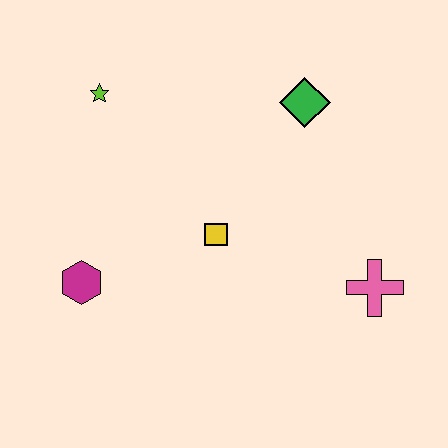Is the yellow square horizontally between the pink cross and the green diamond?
No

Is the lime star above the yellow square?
Yes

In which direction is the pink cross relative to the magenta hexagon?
The pink cross is to the right of the magenta hexagon.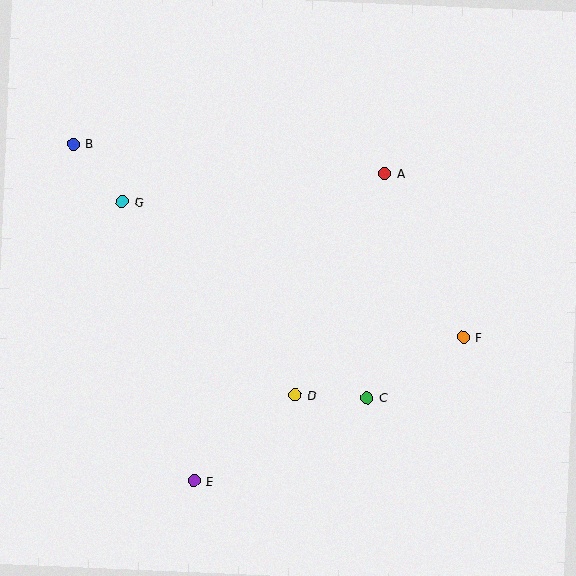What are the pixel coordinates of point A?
Point A is at (385, 173).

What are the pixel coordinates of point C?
Point C is at (367, 398).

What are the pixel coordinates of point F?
Point F is at (464, 337).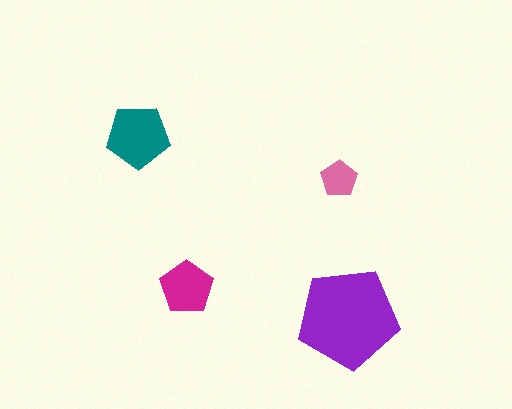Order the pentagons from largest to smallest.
the purple one, the teal one, the magenta one, the pink one.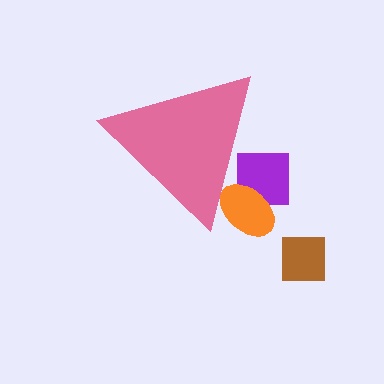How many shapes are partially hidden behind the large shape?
2 shapes are partially hidden.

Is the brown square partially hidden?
No, the brown square is fully visible.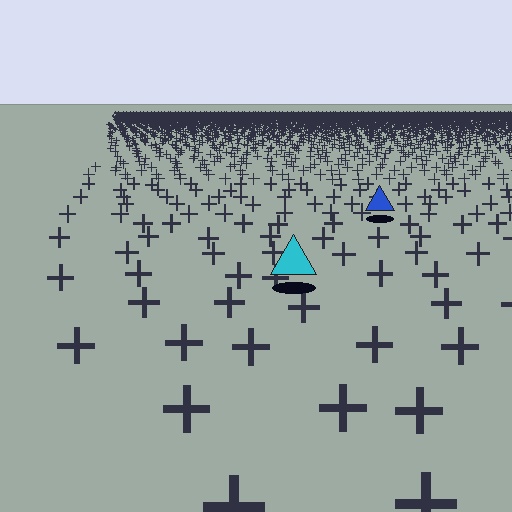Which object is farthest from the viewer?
The blue triangle is farthest from the viewer. It appears smaller and the ground texture around it is denser.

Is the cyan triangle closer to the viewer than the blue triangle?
Yes. The cyan triangle is closer — you can tell from the texture gradient: the ground texture is coarser near it.